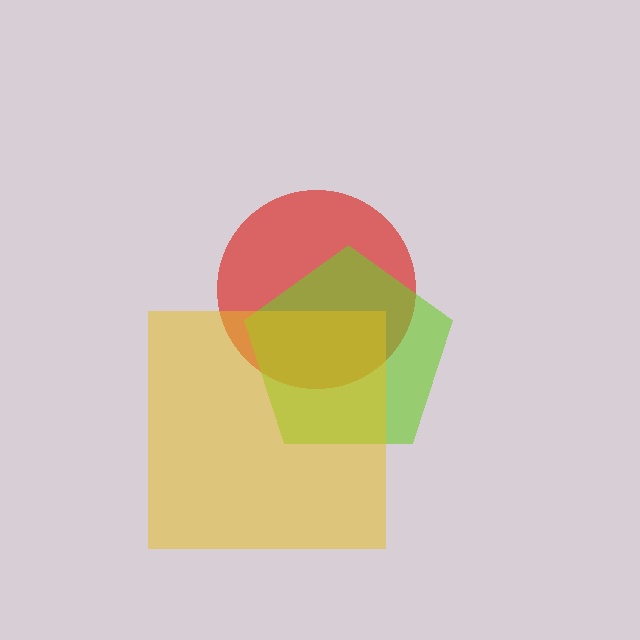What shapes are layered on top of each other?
The layered shapes are: a red circle, a lime pentagon, a yellow square.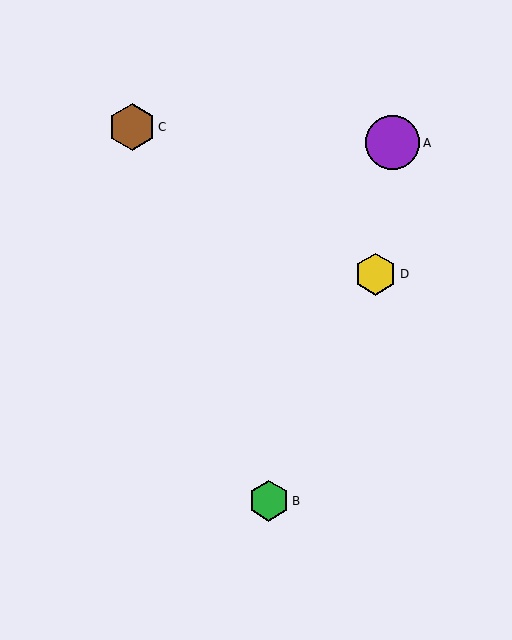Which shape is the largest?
The purple circle (labeled A) is the largest.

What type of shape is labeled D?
Shape D is a yellow hexagon.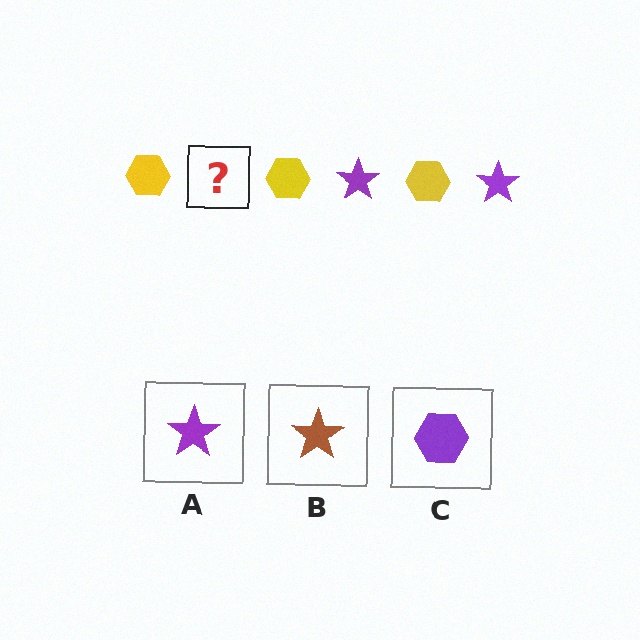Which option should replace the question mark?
Option A.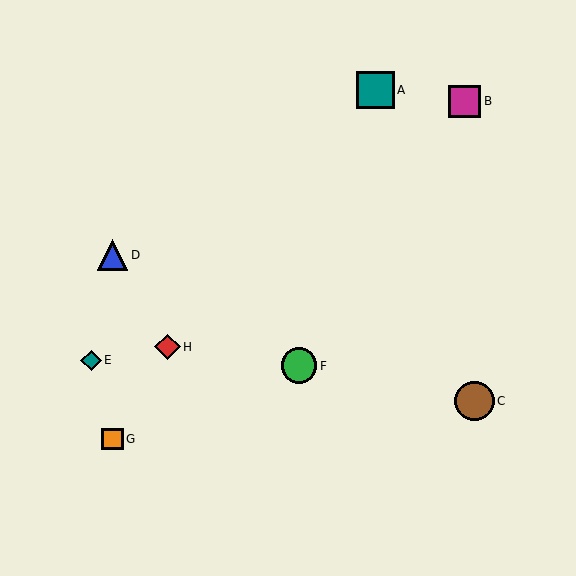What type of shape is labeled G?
Shape G is an orange square.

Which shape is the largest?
The brown circle (labeled C) is the largest.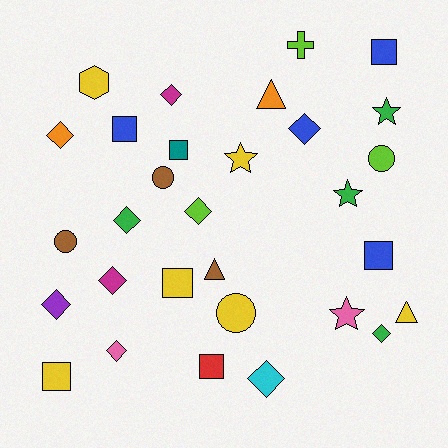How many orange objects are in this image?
There are 2 orange objects.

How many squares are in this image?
There are 7 squares.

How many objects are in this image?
There are 30 objects.